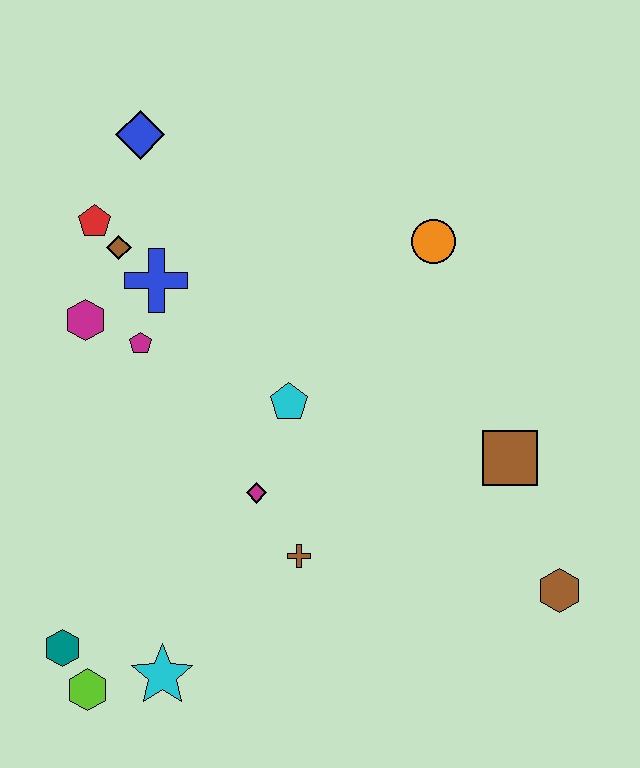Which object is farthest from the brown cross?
The blue diamond is farthest from the brown cross.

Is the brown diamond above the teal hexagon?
Yes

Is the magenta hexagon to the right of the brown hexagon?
No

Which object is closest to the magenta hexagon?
The magenta pentagon is closest to the magenta hexagon.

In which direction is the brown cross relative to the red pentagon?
The brown cross is below the red pentagon.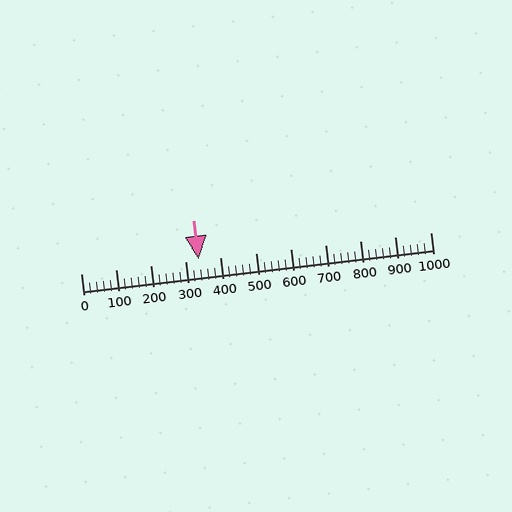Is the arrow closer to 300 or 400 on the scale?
The arrow is closer to 300.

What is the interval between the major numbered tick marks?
The major tick marks are spaced 100 units apart.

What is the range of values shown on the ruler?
The ruler shows values from 0 to 1000.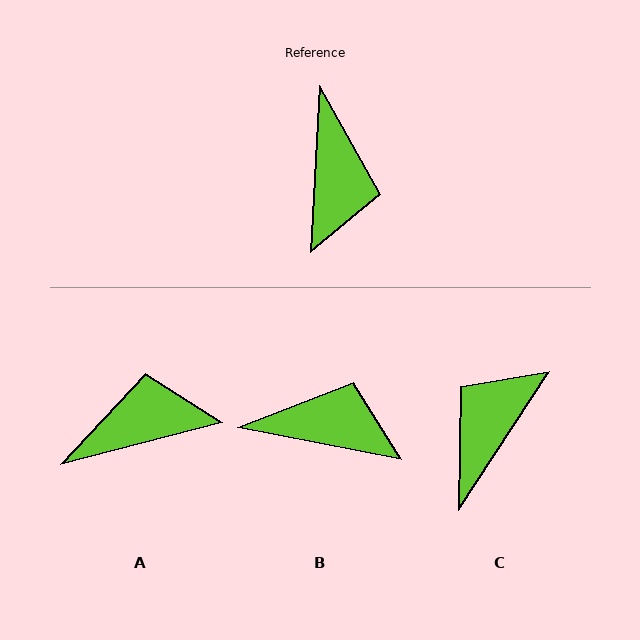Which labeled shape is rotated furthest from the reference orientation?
C, about 150 degrees away.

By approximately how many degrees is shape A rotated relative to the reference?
Approximately 108 degrees counter-clockwise.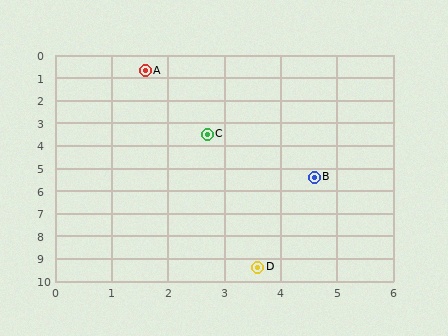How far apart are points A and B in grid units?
Points A and B are about 5.6 grid units apart.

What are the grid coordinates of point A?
Point A is at approximately (1.6, 0.7).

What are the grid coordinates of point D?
Point D is at approximately (3.6, 9.4).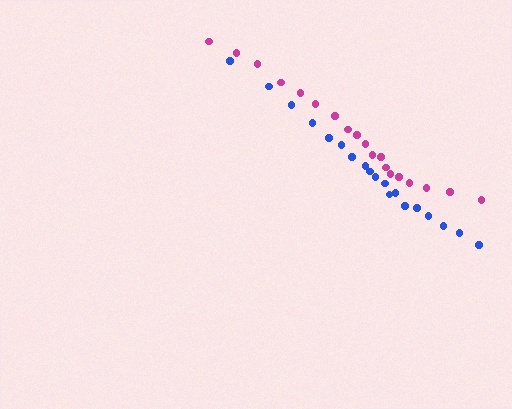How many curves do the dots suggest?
There are 2 distinct paths.